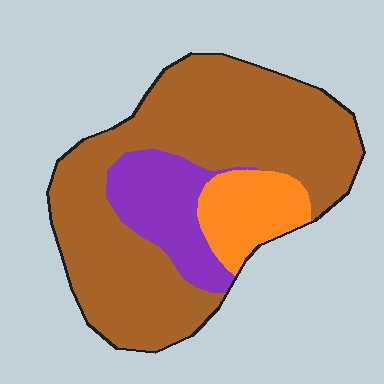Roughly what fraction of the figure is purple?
Purple takes up between a sixth and a third of the figure.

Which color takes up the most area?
Brown, at roughly 70%.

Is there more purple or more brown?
Brown.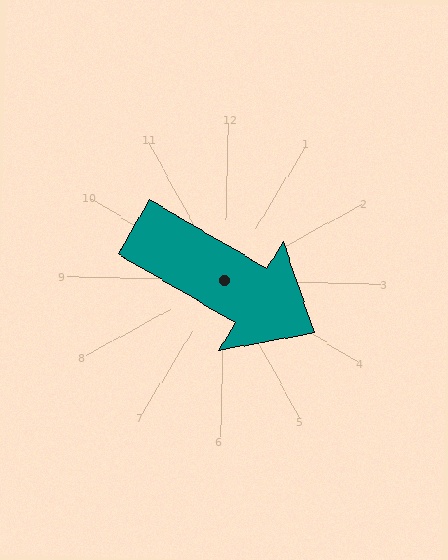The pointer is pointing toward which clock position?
Roughly 4 o'clock.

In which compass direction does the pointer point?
Southeast.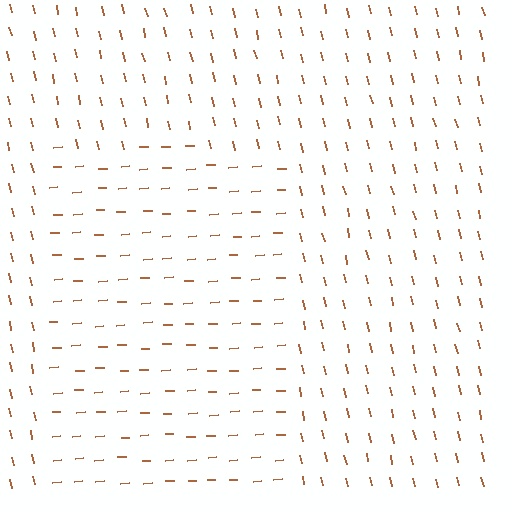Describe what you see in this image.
The image is filled with small brown line segments. A rectangle region in the image has lines oriented differently from the surrounding lines, creating a visible texture boundary.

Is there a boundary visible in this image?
Yes, there is a texture boundary formed by a change in line orientation.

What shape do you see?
I see a rectangle.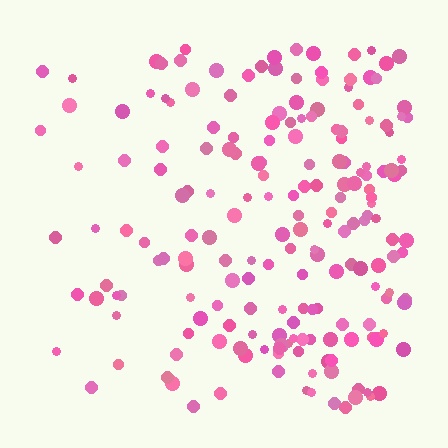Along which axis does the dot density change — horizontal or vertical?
Horizontal.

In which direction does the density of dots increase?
From left to right, with the right side densest.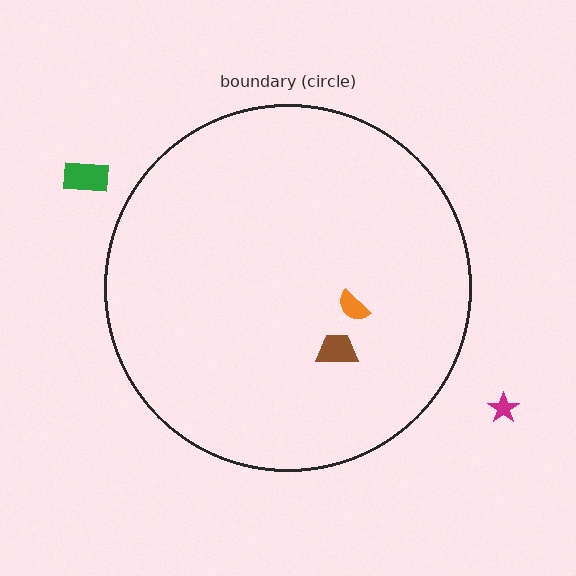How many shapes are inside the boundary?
2 inside, 2 outside.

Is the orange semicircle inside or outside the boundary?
Inside.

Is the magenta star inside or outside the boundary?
Outside.